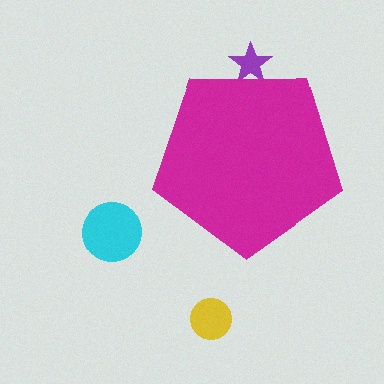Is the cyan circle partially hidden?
No, the cyan circle is fully visible.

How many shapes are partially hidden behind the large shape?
1 shape is partially hidden.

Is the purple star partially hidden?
Yes, the purple star is partially hidden behind the magenta pentagon.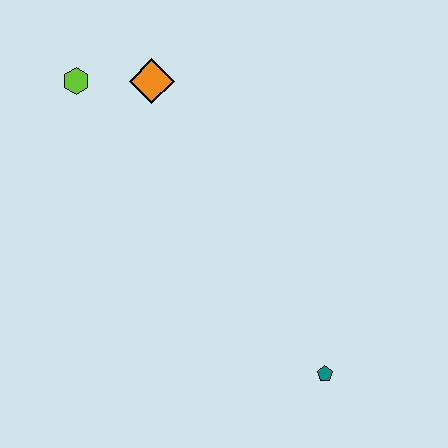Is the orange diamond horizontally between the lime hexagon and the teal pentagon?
Yes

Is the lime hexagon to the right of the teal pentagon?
No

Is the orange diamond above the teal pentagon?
Yes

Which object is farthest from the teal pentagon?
The lime hexagon is farthest from the teal pentagon.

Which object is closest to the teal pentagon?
The orange diamond is closest to the teal pentagon.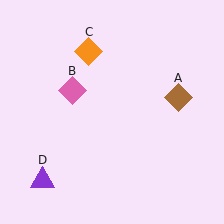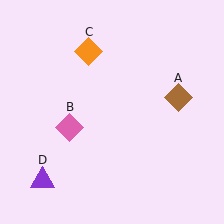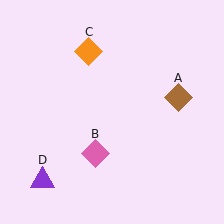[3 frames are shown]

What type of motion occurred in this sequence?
The pink diamond (object B) rotated counterclockwise around the center of the scene.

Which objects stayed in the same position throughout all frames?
Brown diamond (object A) and orange diamond (object C) and purple triangle (object D) remained stationary.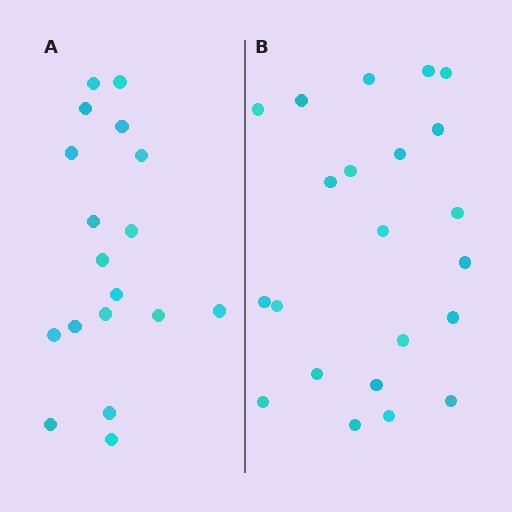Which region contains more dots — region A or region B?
Region B (the right region) has more dots.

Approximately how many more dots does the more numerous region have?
Region B has about 4 more dots than region A.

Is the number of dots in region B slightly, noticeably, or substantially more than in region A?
Region B has only slightly more — the two regions are fairly close. The ratio is roughly 1.2 to 1.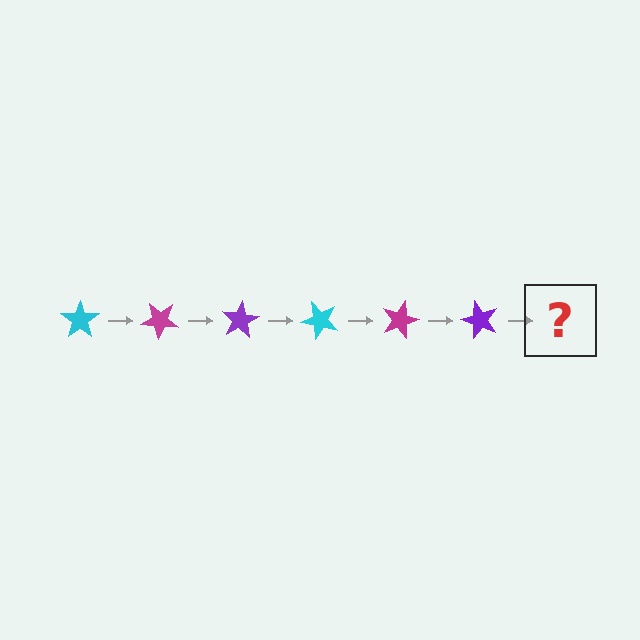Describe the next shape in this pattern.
It should be a cyan star, rotated 240 degrees from the start.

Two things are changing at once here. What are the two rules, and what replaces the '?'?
The two rules are that it rotates 40 degrees each step and the color cycles through cyan, magenta, and purple. The '?' should be a cyan star, rotated 240 degrees from the start.